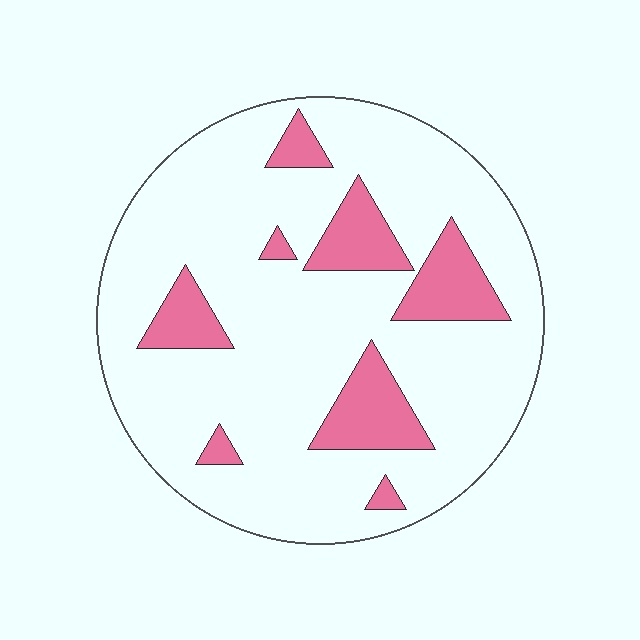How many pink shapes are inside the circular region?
8.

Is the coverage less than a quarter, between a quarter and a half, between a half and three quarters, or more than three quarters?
Less than a quarter.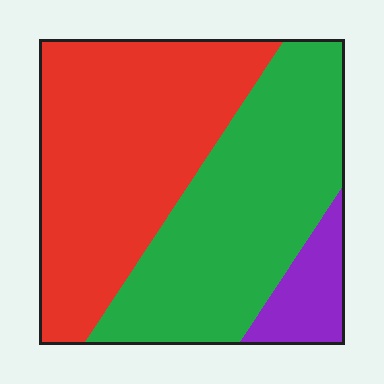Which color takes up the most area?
Red, at roughly 45%.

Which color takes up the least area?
Purple, at roughly 10%.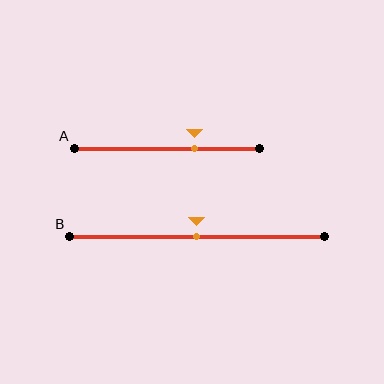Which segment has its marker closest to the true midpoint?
Segment B has its marker closest to the true midpoint.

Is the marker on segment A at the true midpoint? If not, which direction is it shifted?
No, the marker on segment A is shifted to the right by about 15% of the segment length.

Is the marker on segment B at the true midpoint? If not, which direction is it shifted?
Yes, the marker on segment B is at the true midpoint.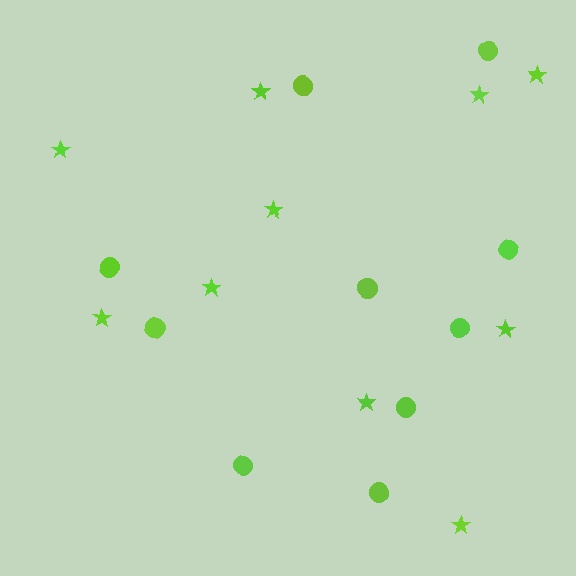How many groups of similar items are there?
There are 2 groups: one group of stars (10) and one group of circles (10).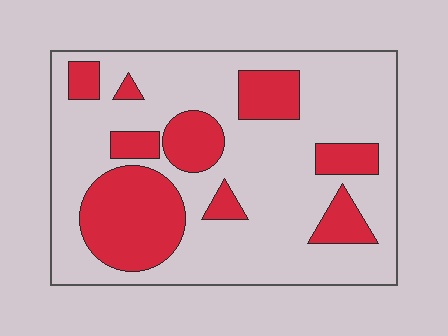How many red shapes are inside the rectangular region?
9.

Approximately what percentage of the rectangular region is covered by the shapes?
Approximately 30%.